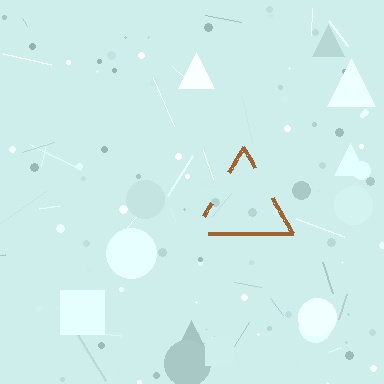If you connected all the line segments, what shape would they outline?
They would outline a triangle.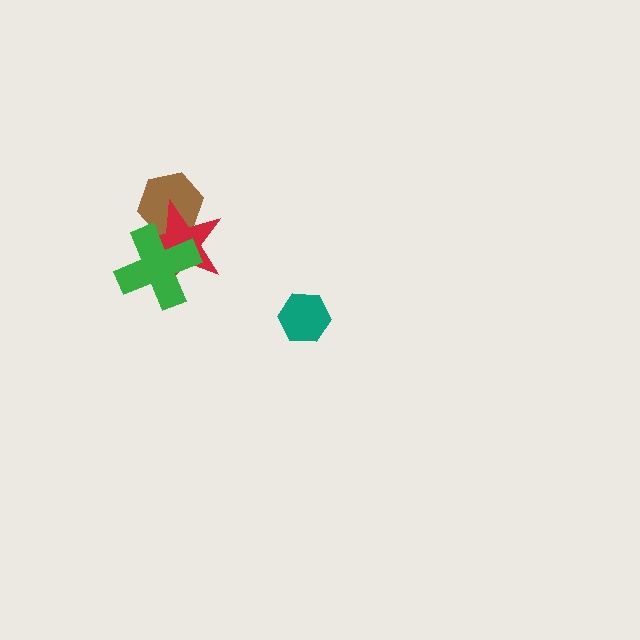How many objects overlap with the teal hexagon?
0 objects overlap with the teal hexagon.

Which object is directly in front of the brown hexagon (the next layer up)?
The red star is directly in front of the brown hexagon.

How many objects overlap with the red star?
2 objects overlap with the red star.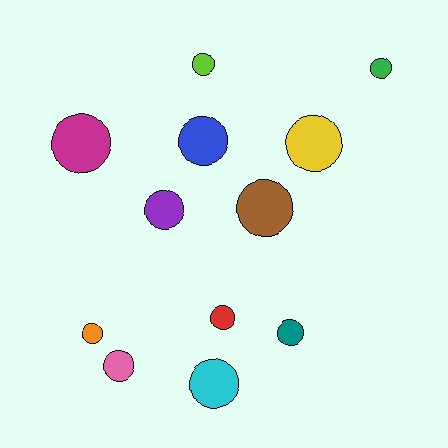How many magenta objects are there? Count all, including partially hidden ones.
There is 1 magenta object.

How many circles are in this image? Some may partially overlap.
There are 12 circles.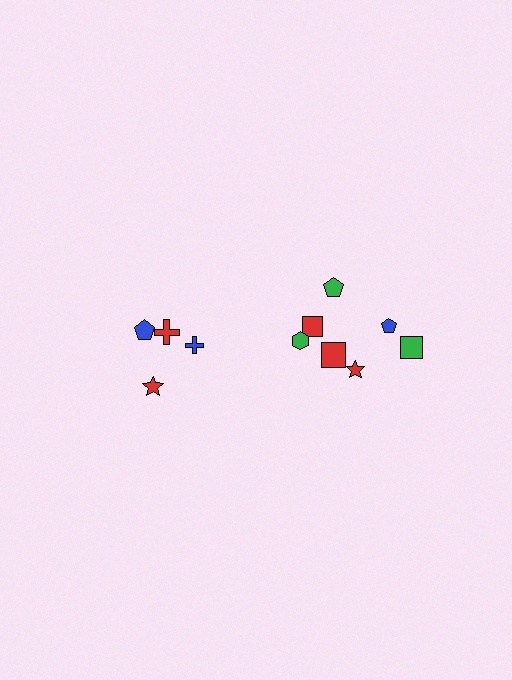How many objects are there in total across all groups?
There are 11 objects.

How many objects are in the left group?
There are 4 objects.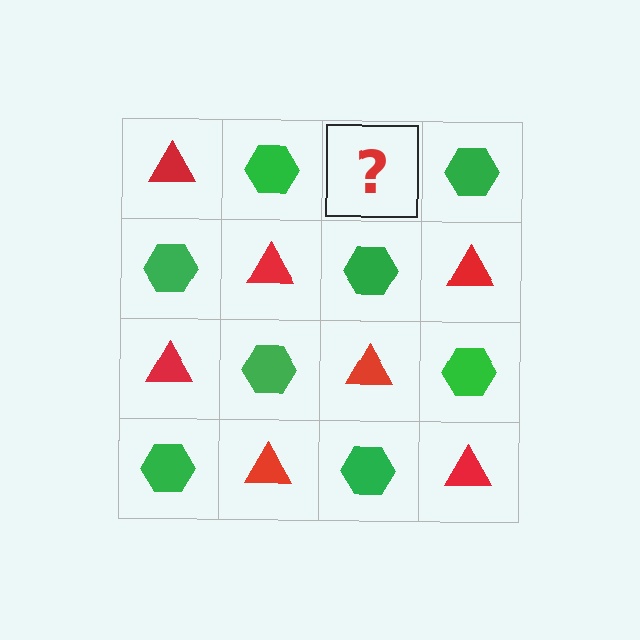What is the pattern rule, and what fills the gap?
The rule is that it alternates red triangle and green hexagon in a checkerboard pattern. The gap should be filled with a red triangle.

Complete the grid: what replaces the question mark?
The question mark should be replaced with a red triangle.